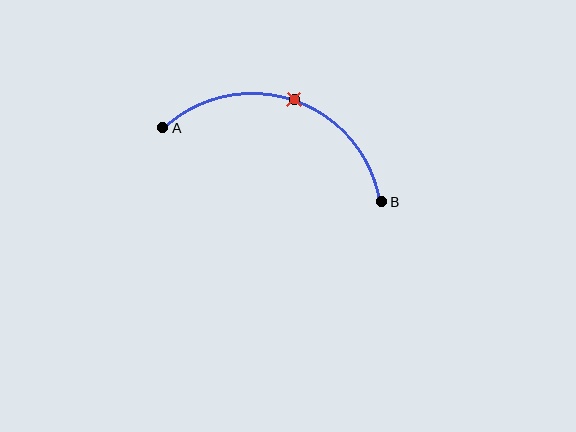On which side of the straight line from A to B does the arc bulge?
The arc bulges above the straight line connecting A and B.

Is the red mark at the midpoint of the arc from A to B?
Yes. The red mark lies on the arc at equal arc-length from both A and B — it is the arc midpoint.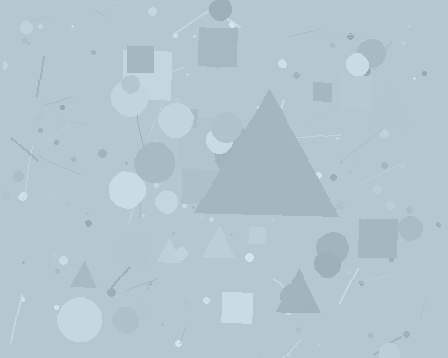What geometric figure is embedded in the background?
A triangle is embedded in the background.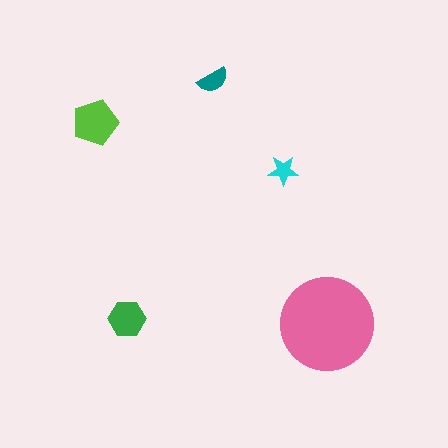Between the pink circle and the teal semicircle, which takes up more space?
The pink circle.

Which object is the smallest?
The cyan star.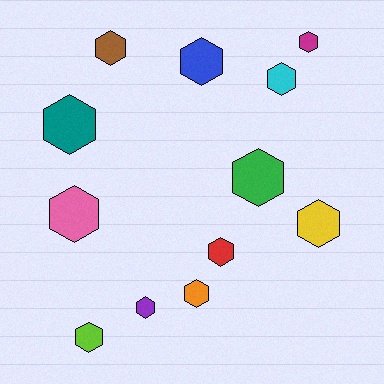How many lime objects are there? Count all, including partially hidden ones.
There is 1 lime object.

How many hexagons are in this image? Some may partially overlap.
There are 12 hexagons.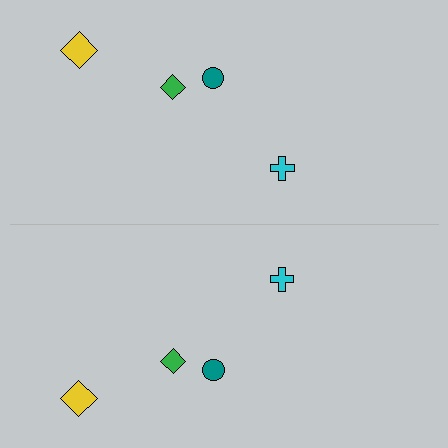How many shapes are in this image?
There are 8 shapes in this image.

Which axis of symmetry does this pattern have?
The pattern has a horizontal axis of symmetry running through the center of the image.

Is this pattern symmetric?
Yes, this pattern has bilateral (reflection) symmetry.